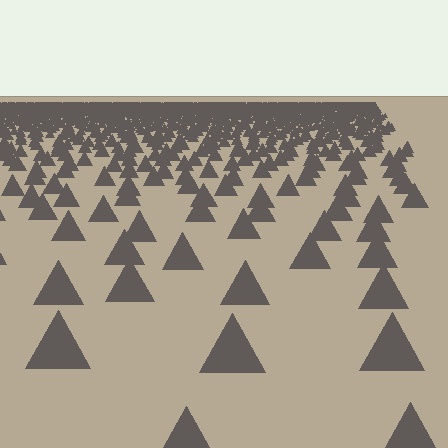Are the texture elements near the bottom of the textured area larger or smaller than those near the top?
Larger. Near the bottom, elements are closer to the viewer and appear at a bigger on-screen size.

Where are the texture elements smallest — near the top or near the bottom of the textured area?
Near the top.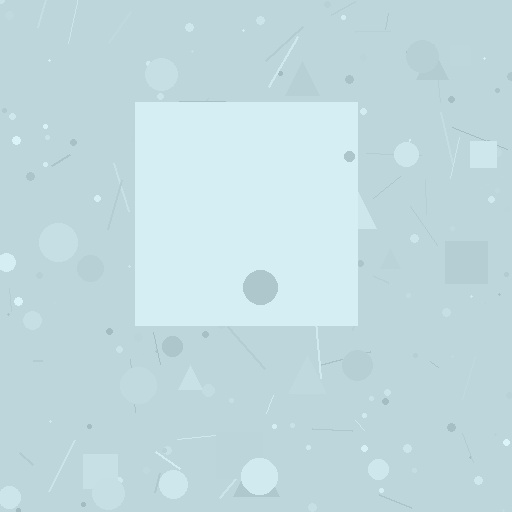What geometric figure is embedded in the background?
A square is embedded in the background.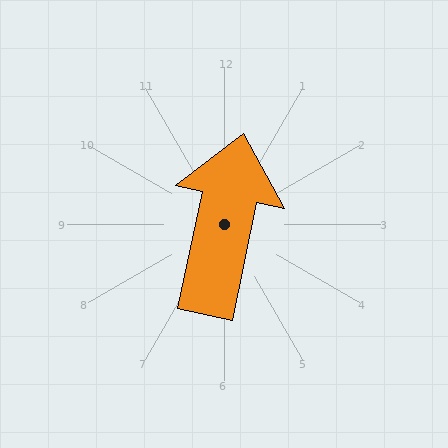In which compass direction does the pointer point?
North.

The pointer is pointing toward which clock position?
Roughly 12 o'clock.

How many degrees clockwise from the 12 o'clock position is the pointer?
Approximately 12 degrees.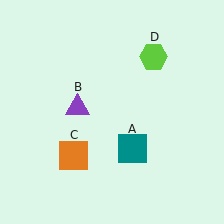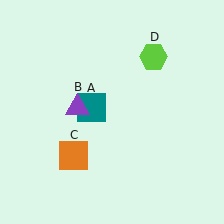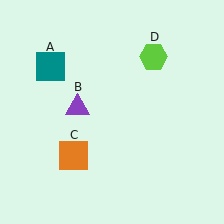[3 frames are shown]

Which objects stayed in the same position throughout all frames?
Purple triangle (object B) and orange square (object C) and lime hexagon (object D) remained stationary.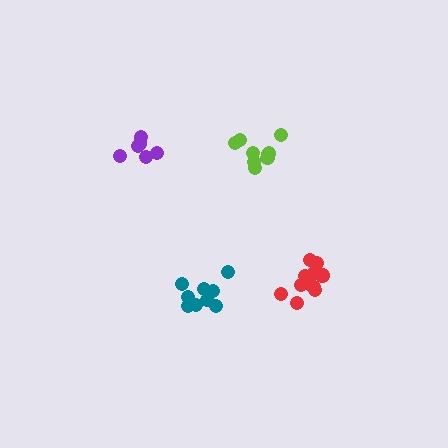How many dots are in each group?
Group 1: 9 dots, Group 2: 9 dots, Group 3: 11 dots, Group 4: 6 dots (35 total).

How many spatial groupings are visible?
There are 4 spatial groupings.